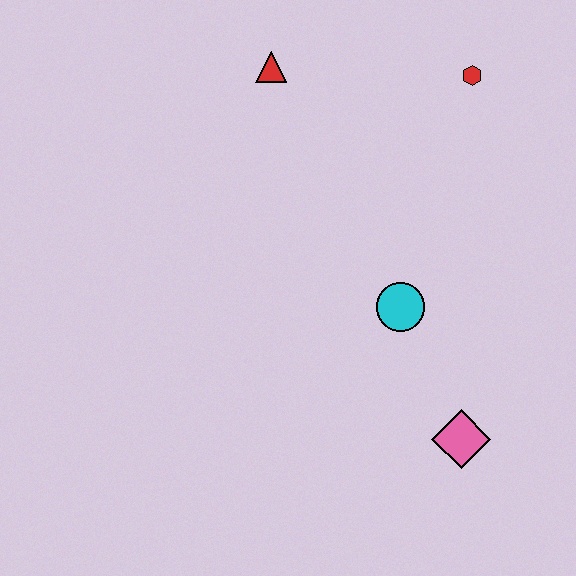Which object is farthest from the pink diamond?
The red triangle is farthest from the pink diamond.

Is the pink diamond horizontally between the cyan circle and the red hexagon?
Yes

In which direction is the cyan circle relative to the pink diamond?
The cyan circle is above the pink diamond.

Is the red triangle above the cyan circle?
Yes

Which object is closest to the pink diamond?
The cyan circle is closest to the pink diamond.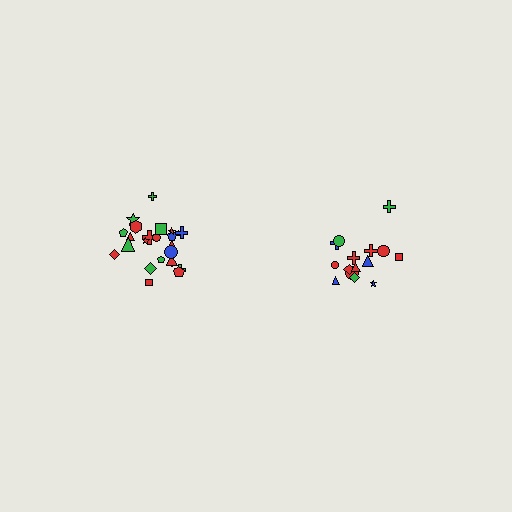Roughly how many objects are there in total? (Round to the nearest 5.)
Roughly 40 objects in total.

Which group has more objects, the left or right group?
The left group.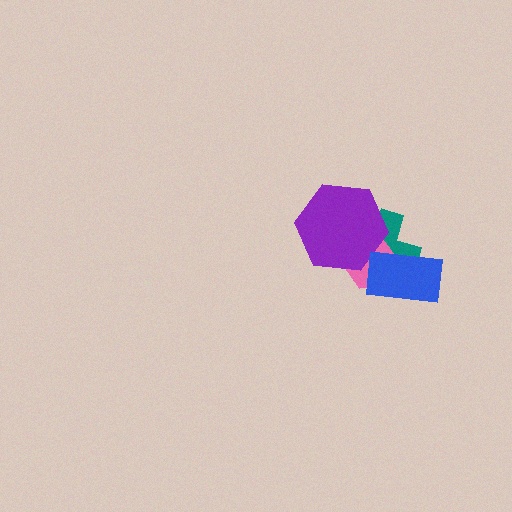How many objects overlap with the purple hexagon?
2 objects overlap with the purple hexagon.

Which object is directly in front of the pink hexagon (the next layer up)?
The purple hexagon is directly in front of the pink hexagon.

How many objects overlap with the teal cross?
3 objects overlap with the teal cross.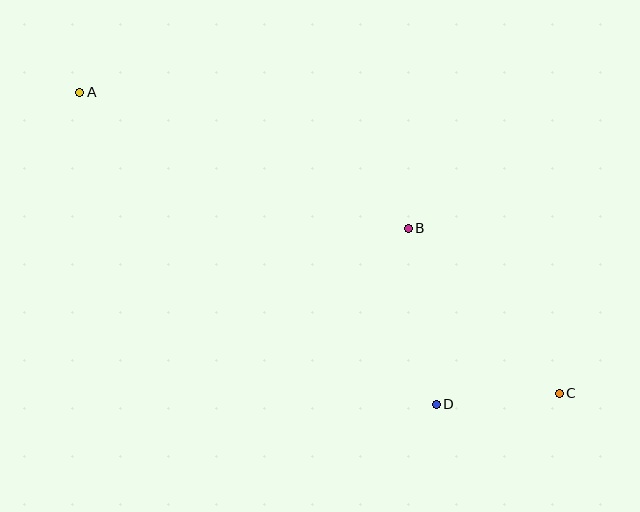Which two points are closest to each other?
Points C and D are closest to each other.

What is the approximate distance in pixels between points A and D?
The distance between A and D is approximately 474 pixels.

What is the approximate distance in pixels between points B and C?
The distance between B and C is approximately 223 pixels.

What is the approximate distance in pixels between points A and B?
The distance between A and B is approximately 356 pixels.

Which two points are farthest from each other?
Points A and C are farthest from each other.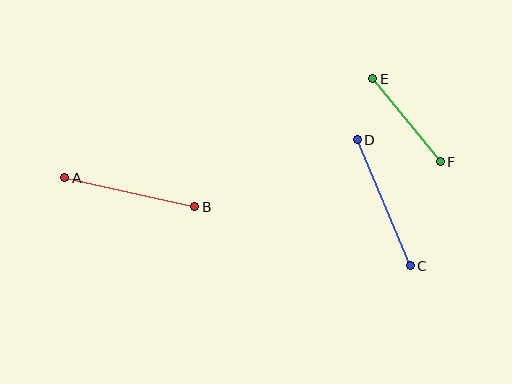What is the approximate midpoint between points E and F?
The midpoint is at approximately (406, 120) pixels.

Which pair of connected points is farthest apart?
Points C and D are farthest apart.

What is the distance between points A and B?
The distance is approximately 133 pixels.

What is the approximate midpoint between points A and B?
The midpoint is at approximately (130, 192) pixels.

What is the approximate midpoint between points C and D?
The midpoint is at approximately (384, 203) pixels.